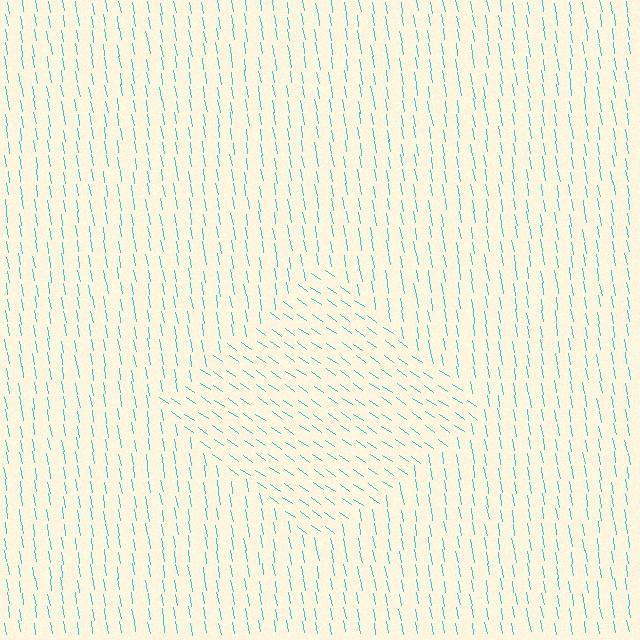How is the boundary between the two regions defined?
The boundary is defined purely by a change in line orientation (approximately 45 degrees difference). All lines are the same color and thickness.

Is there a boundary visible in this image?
Yes, there is a texture boundary formed by a change in line orientation.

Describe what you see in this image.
The image is filled with small cyan line segments. A diamond region in the image has lines oriented differently from the surrounding lines, creating a visible texture boundary.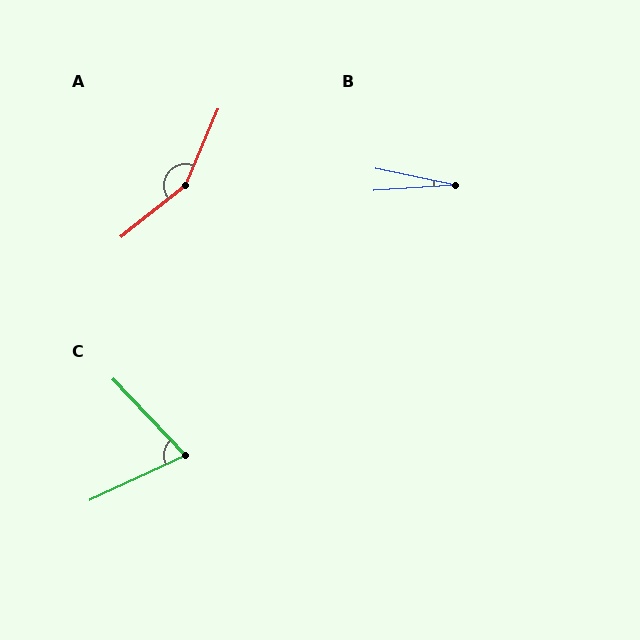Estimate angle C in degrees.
Approximately 71 degrees.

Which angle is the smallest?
B, at approximately 16 degrees.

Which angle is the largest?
A, at approximately 152 degrees.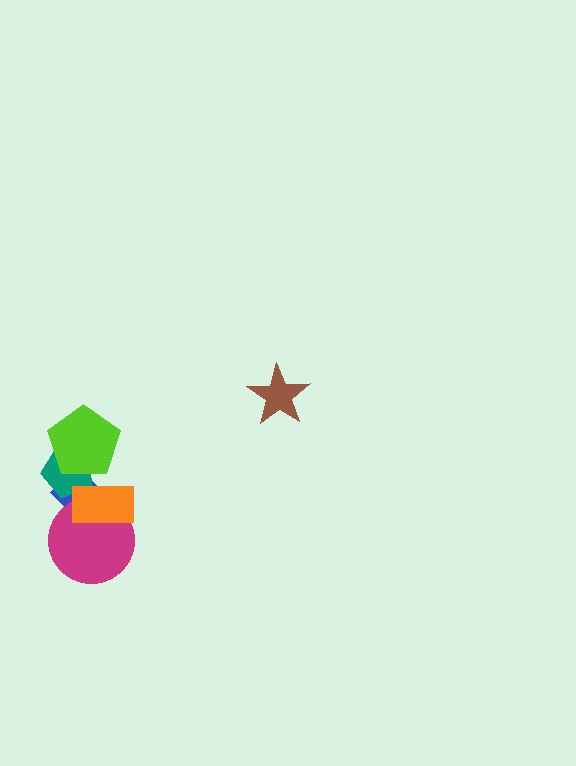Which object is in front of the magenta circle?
The orange rectangle is in front of the magenta circle.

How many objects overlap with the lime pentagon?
2 objects overlap with the lime pentagon.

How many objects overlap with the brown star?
0 objects overlap with the brown star.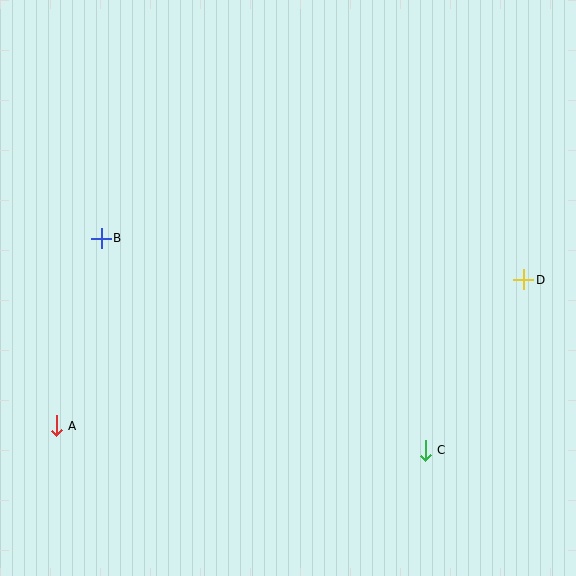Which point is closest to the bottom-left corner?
Point A is closest to the bottom-left corner.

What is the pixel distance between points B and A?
The distance between B and A is 193 pixels.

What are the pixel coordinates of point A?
Point A is at (56, 426).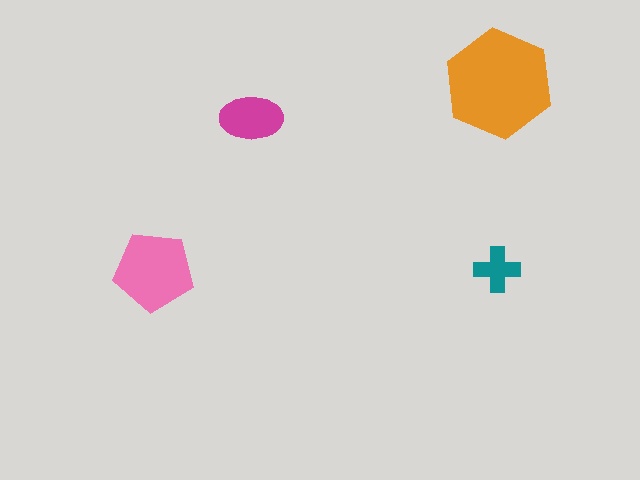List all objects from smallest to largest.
The teal cross, the magenta ellipse, the pink pentagon, the orange hexagon.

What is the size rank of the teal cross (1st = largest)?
4th.